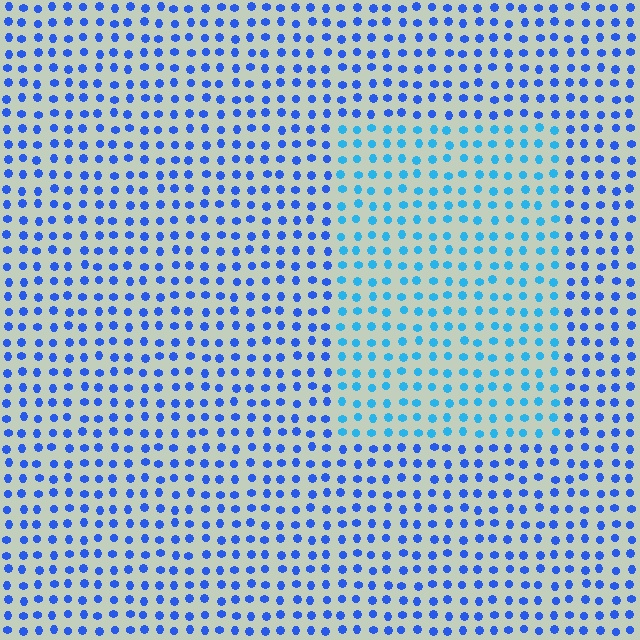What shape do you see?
I see a rectangle.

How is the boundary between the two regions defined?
The boundary is defined purely by a slight shift in hue (about 28 degrees). Spacing, size, and orientation are identical on both sides.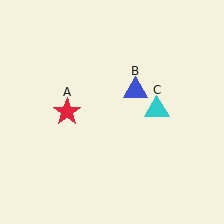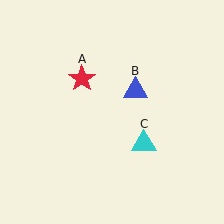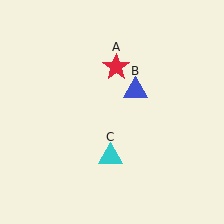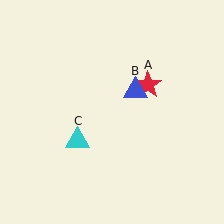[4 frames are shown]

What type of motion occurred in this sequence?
The red star (object A), cyan triangle (object C) rotated clockwise around the center of the scene.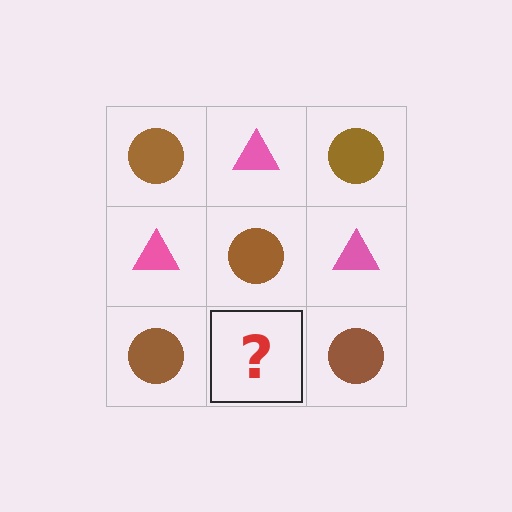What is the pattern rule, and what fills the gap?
The rule is that it alternates brown circle and pink triangle in a checkerboard pattern. The gap should be filled with a pink triangle.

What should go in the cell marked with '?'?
The missing cell should contain a pink triangle.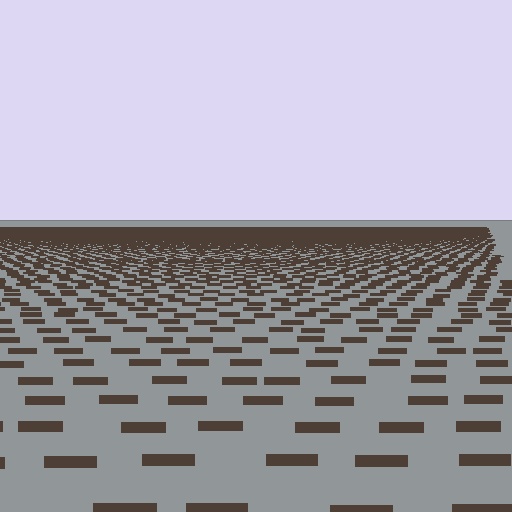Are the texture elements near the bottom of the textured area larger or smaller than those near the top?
Larger. Near the bottom, elements are closer to the viewer and appear at a bigger on-screen size.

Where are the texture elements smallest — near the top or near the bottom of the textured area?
Near the top.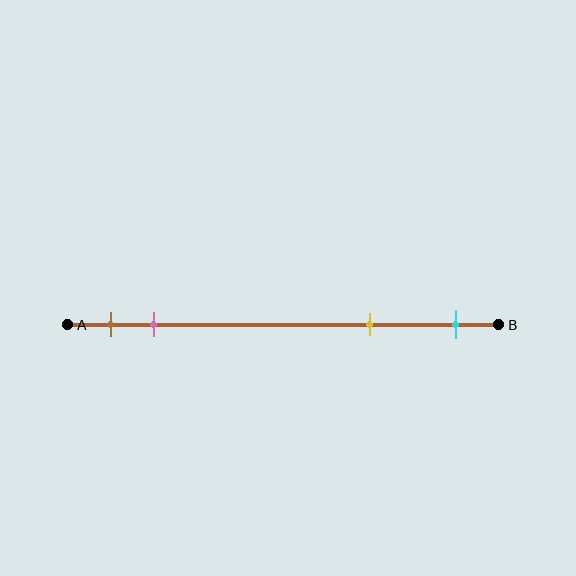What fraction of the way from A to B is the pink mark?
The pink mark is approximately 20% (0.2) of the way from A to B.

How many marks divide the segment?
There are 4 marks dividing the segment.